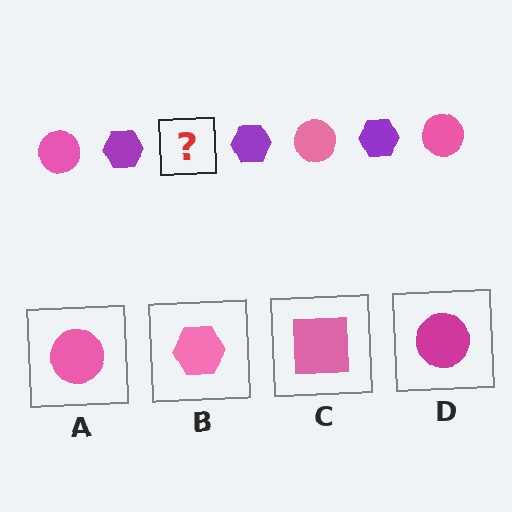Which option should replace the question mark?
Option A.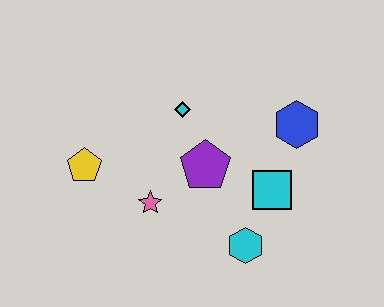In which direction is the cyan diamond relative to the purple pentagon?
The cyan diamond is above the purple pentagon.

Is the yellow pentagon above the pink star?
Yes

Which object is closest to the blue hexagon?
The cyan square is closest to the blue hexagon.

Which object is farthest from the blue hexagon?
The yellow pentagon is farthest from the blue hexagon.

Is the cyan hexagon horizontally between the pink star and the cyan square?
Yes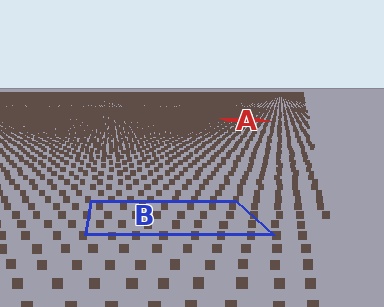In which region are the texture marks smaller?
The texture marks are smaller in region A, because it is farther away.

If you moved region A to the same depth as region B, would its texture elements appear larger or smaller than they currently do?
They would appear larger. At a closer depth, the same texture elements are projected at a bigger on-screen size.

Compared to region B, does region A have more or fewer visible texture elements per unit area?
Region A has more texture elements per unit area — they are packed more densely because it is farther away.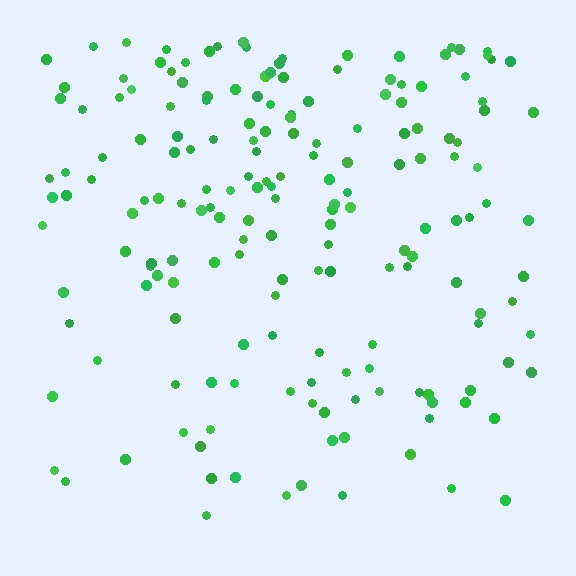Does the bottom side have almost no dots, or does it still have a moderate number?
Still a moderate number, just noticeably fewer than the top.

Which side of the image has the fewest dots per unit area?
The bottom.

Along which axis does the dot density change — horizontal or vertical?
Vertical.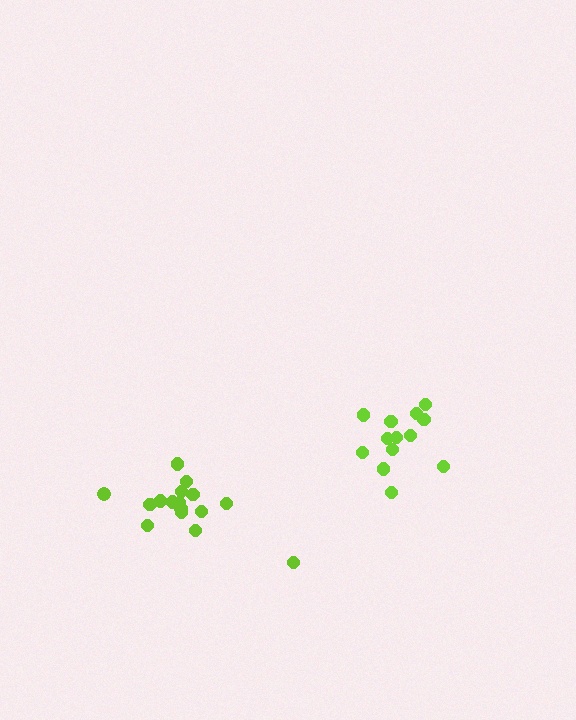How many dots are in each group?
Group 1: 16 dots, Group 2: 13 dots (29 total).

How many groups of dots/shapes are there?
There are 2 groups.